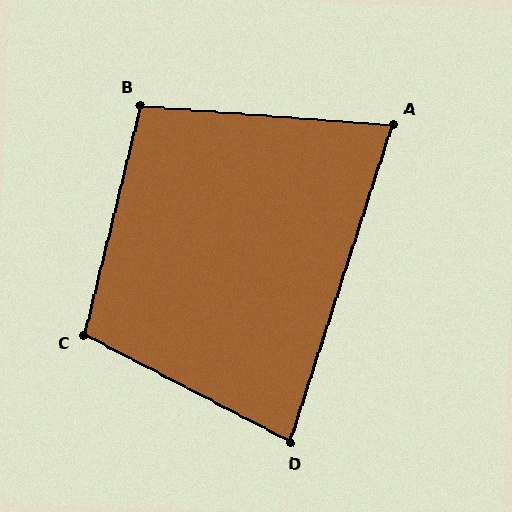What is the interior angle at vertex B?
Approximately 99 degrees (obtuse).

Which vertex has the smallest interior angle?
A, at approximately 76 degrees.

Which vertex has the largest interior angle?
C, at approximately 104 degrees.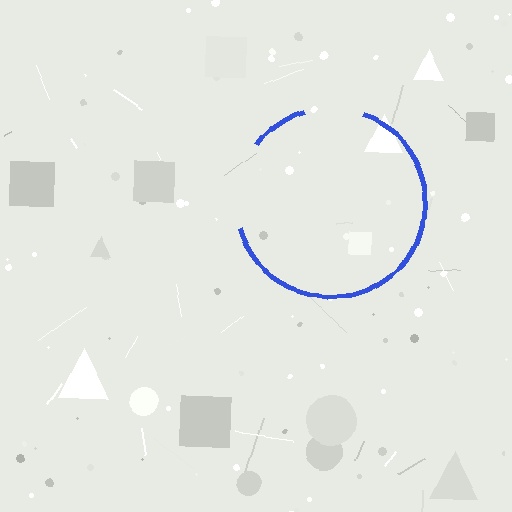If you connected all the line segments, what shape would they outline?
They would outline a circle.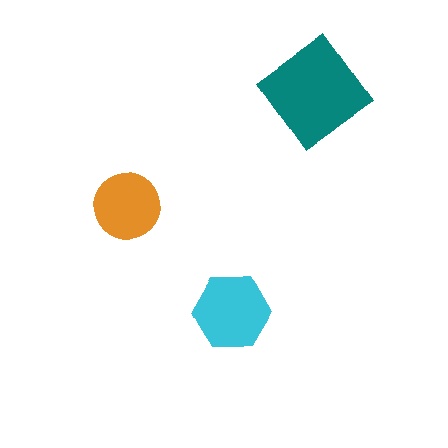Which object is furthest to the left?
The orange circle is leftmost.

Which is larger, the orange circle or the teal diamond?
The teal diamond.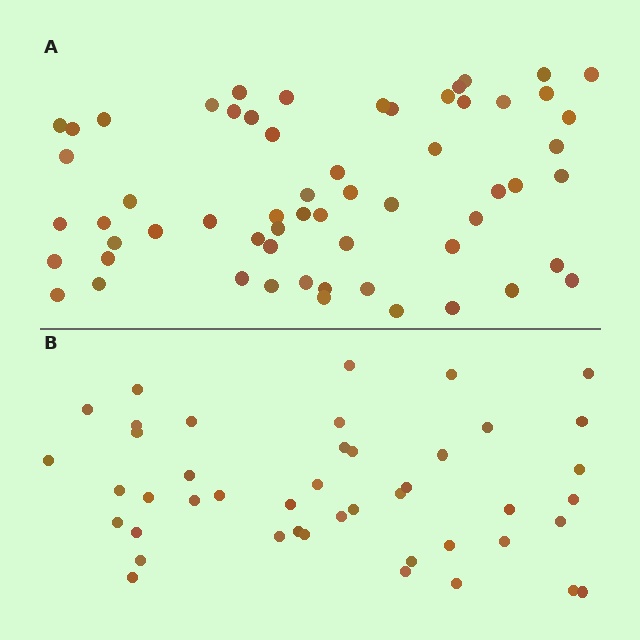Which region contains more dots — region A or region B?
Region A (the top region) has more dots.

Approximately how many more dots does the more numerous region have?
Region A has approximately 15 more dots than region B.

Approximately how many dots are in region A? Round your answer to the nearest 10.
About 60 dots.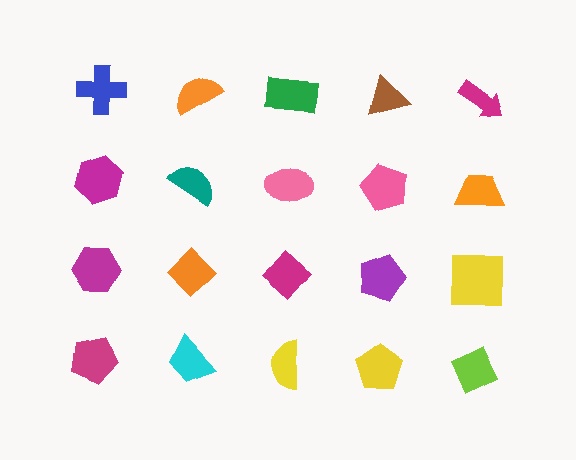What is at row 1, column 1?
A blue cross.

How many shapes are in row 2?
5 shapes.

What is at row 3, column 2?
An orange diamond.